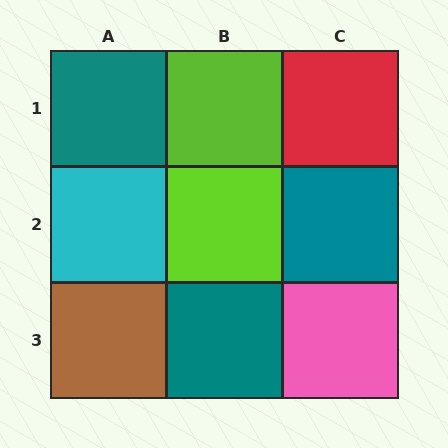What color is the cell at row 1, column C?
Red.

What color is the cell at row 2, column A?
Cyan.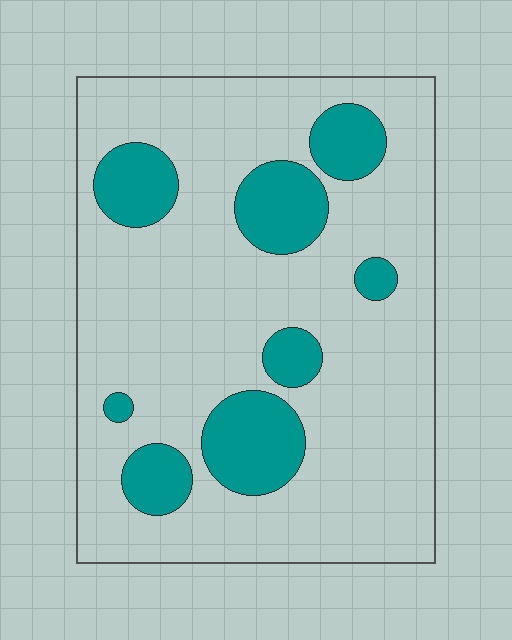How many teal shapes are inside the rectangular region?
8.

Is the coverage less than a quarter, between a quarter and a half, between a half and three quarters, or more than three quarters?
Less than a quarter.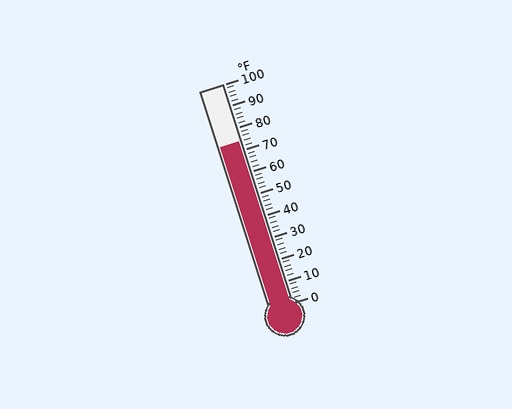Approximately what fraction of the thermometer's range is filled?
The thermometer is filled to approximately 75% of its range.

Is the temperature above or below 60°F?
The temperature is above 60°F.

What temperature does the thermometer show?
The thermometer shows approximately 74°F.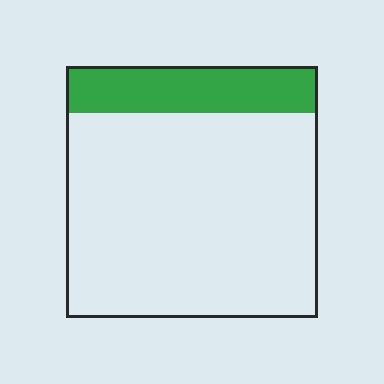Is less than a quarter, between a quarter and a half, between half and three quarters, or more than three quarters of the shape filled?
Less than a quarter.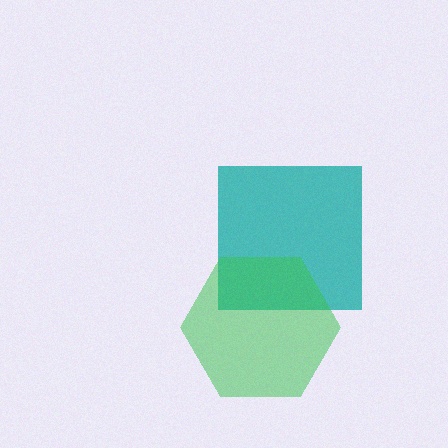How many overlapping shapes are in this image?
There are 2 overlapping shapes in the image.